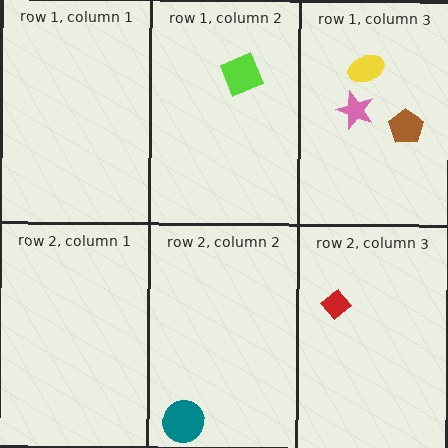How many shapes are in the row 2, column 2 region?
1.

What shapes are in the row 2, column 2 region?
The teal circle.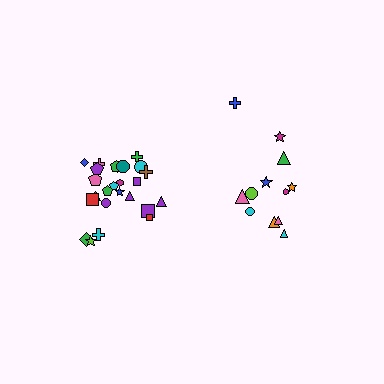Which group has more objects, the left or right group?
The left group.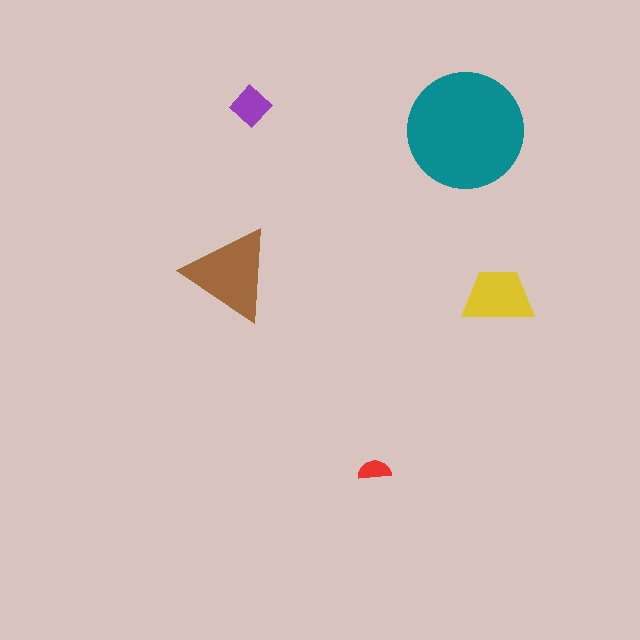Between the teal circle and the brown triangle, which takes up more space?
The teal circle.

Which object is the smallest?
The red semicircle.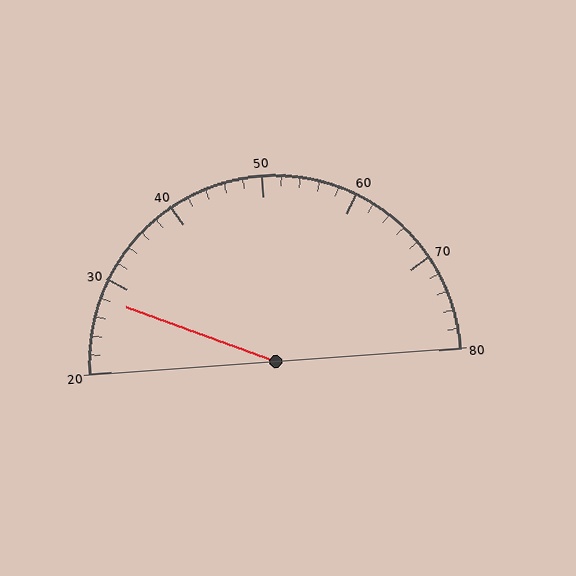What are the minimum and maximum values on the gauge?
The gauge ranges from 20 to 80.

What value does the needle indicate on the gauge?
The needle indicates approximately 28.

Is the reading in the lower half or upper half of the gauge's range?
The reading is in the lower half of the range (20 to 80).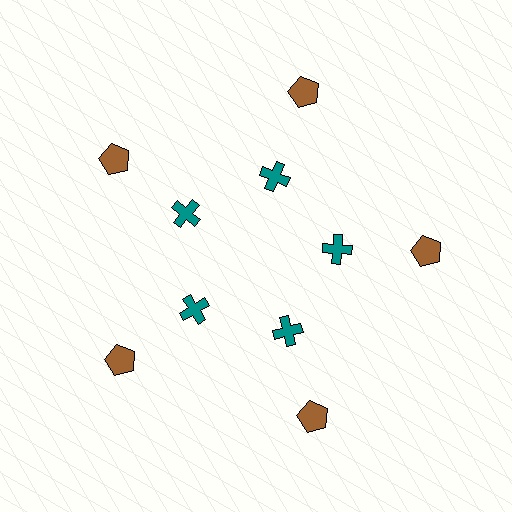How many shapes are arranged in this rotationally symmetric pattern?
There are 10 shapes, arranged in 5 groups of 2.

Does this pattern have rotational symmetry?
Yes, this pattern has 5-fold rotational symmetry. It looks the same after rotating 72 degrees around the center.